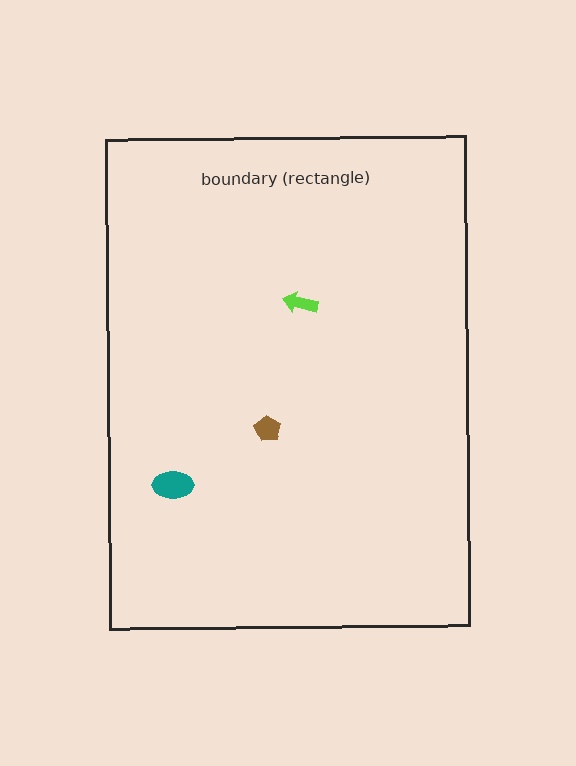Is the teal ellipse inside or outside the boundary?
Inside.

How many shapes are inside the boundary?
3 inside, 0 outside.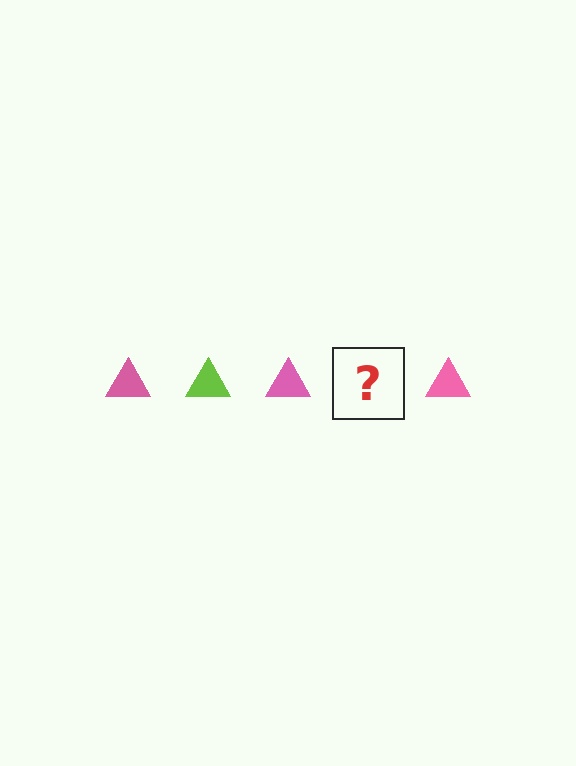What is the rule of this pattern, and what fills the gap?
The rule is that the pattern cycles through pink, lime triangles. The gap should be filled with a lime triangle.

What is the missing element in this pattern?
The missing element is a lime triangle.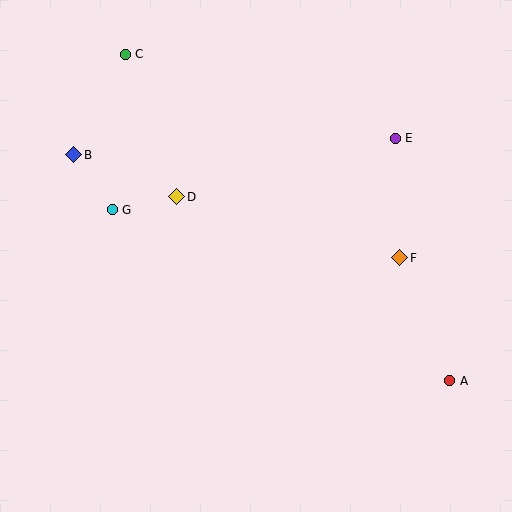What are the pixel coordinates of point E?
Point E is at (395, 138).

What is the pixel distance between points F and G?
The distance between F and G is 291 pixels.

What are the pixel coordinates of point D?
Point D is at (177, 197).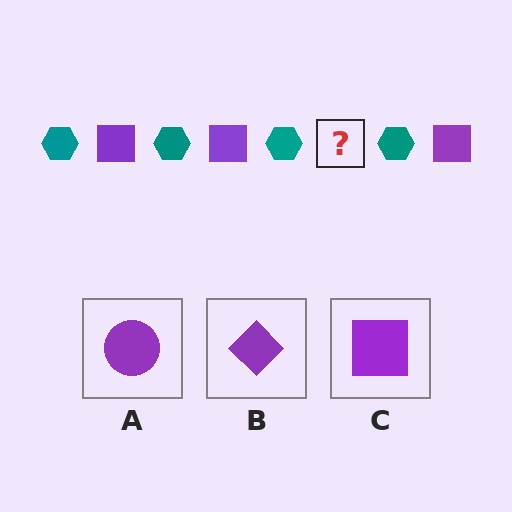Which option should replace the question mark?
Option C.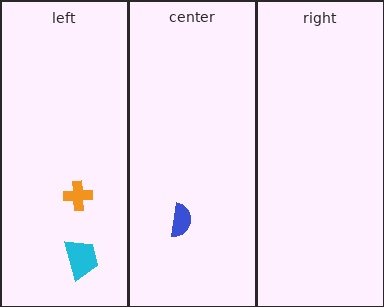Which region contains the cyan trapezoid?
The left region.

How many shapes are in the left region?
2.